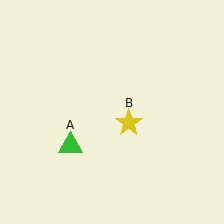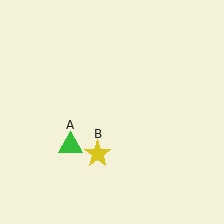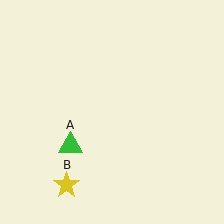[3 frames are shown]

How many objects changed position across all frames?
1 object changed position: yellow star (object B).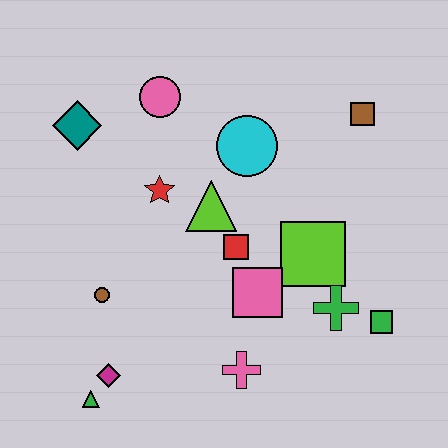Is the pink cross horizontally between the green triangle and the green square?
Yes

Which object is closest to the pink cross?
The pink square is closest to the pink cross.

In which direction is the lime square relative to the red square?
The lime square is to the right of the red square.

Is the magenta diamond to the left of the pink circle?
Yes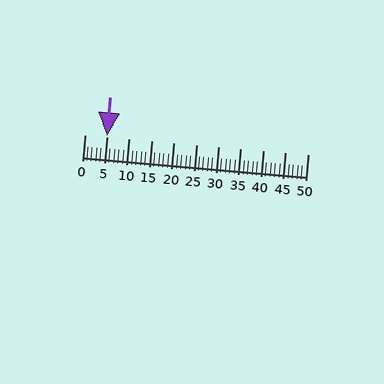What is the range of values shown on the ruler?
The ruler shows values from 0 to 50.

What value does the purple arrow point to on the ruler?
The purple arrow points to approximately 5.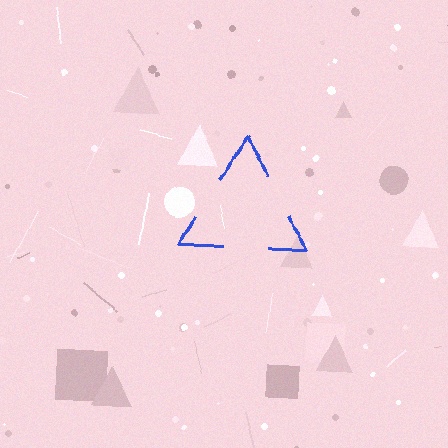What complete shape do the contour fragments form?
The contour fragments form a triangle.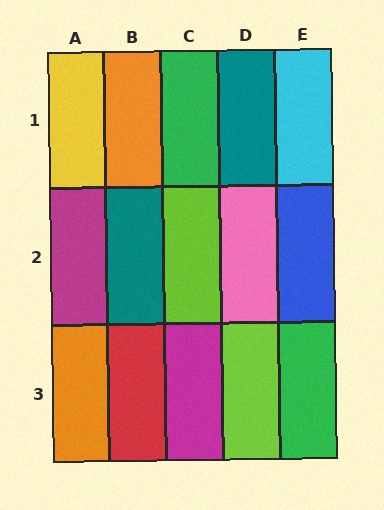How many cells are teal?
2 cells are teal.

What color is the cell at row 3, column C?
Magenta.